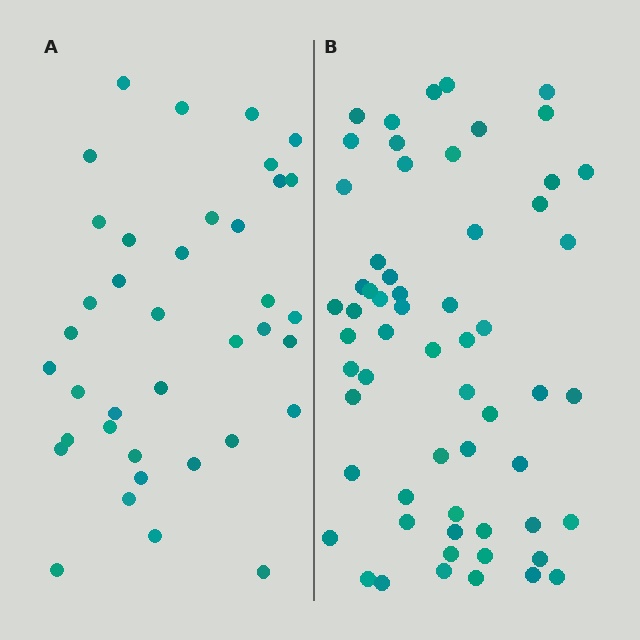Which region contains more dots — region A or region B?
Region B (the right region) has more dots.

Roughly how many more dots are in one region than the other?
Region B has approximately 20 more dots than region A.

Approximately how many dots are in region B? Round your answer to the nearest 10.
About 60 dots.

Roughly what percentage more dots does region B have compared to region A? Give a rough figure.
About 60% more.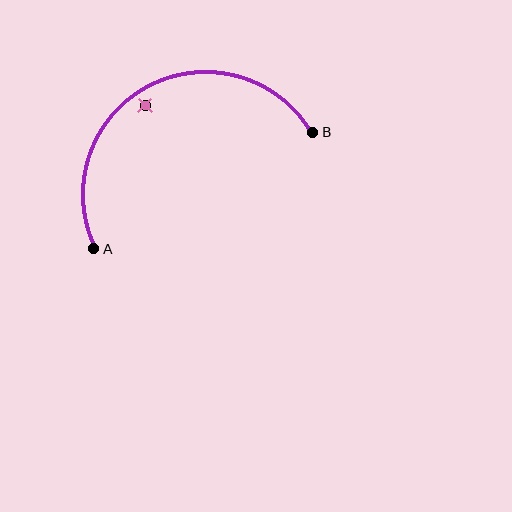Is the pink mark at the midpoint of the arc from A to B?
No — the pink mark does not lie on the arc at all. It sits slightly inside the curve.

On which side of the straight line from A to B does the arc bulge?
The arc bulges above the straight line connecting A and B.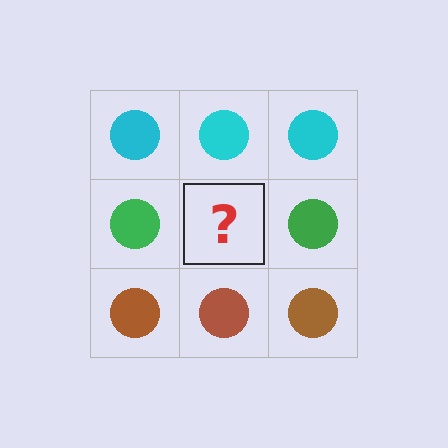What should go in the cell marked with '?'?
The missing cell should contain a green circle.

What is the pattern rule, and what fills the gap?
The rule is that each row has a consistent color. The gap should be filled with a green circle.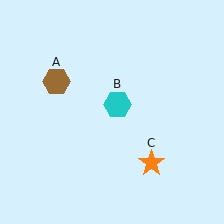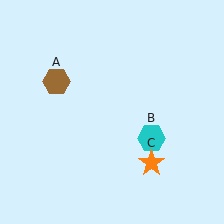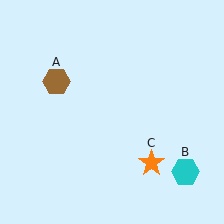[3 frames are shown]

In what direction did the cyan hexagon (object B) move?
The cyan hexagon (object B) moved down and to the right.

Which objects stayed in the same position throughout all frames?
Brown hexagon (object A) and orange star (object C) remained stationary.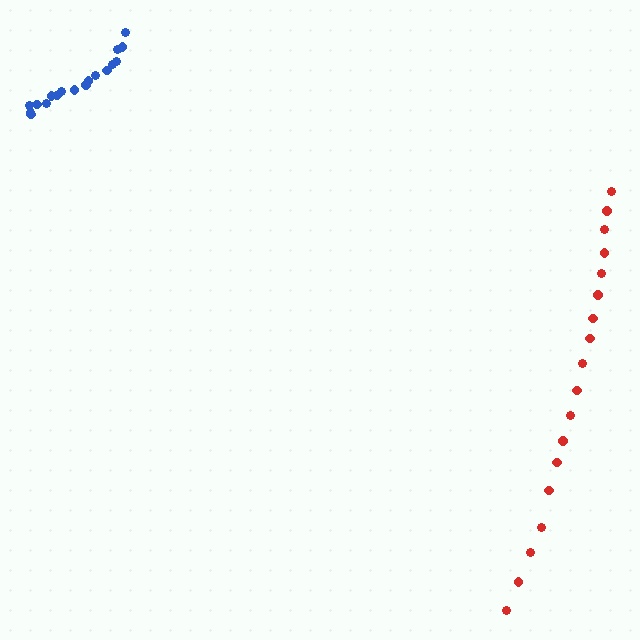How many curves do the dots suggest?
There are 2 distinct paths.